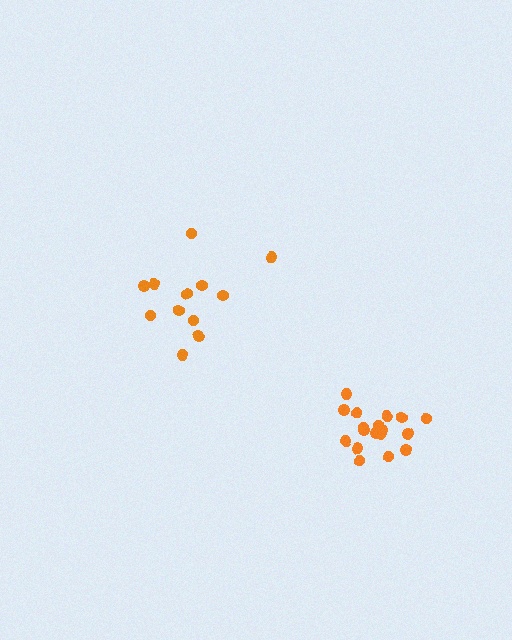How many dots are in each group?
Group 1: 12 dots, Group 2: 18 dots (30 total).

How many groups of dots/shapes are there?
There are 2 groups.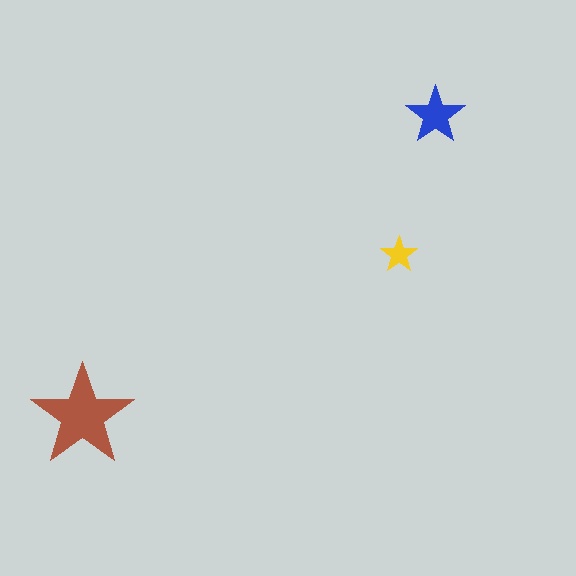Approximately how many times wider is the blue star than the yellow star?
About 1.5 times wider.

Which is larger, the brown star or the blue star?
The brown one.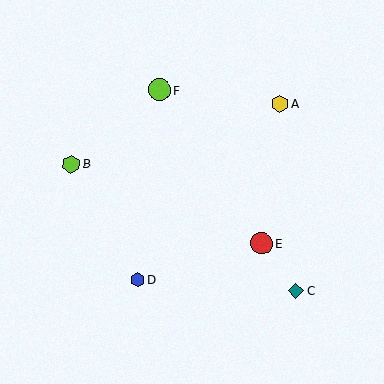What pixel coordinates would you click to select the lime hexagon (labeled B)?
Click at (71, 164) to select the lime hexagon B.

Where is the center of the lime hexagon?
The center of the lime hexagon is at (71, 164).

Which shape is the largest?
The lime circle (labeled F) is the largest.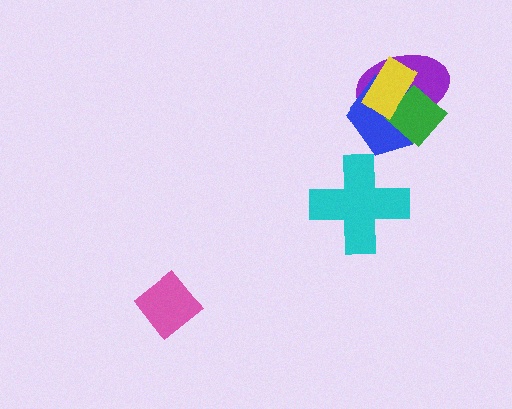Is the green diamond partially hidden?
Yes, it is partially covered by another shape.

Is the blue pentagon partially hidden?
Yes, it is partially covered by another shape.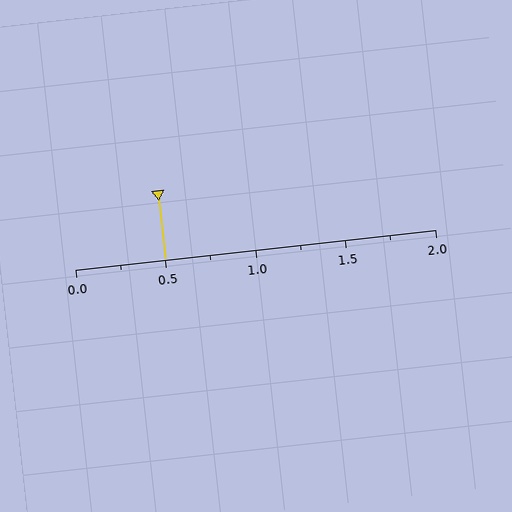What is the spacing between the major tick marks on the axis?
The major ticks are spaced 0.5 apart.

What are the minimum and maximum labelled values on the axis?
The axis runs from 0.0 to 2.0.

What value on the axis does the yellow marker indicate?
The marker indicates approximately 0.5.